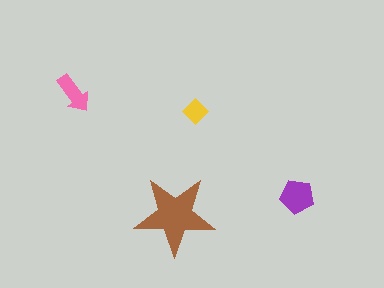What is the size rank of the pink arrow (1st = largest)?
3rd.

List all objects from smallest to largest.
The yellow diamond, the pink arrow, the purple pentagon, the brown star.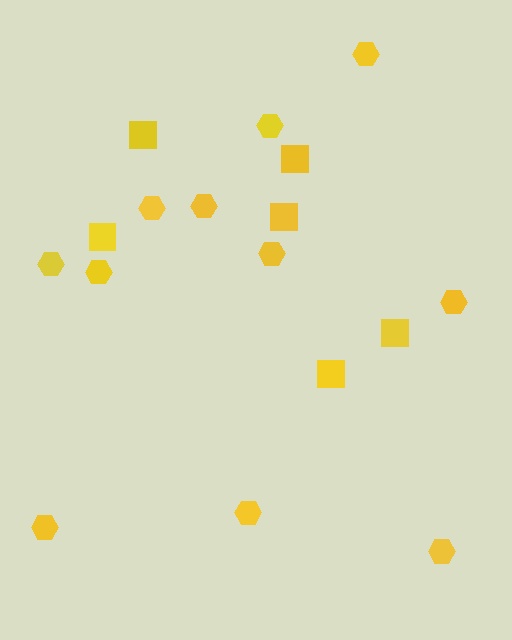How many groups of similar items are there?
There are 2 groups: one group of squares (6) and one group of hexagons (11).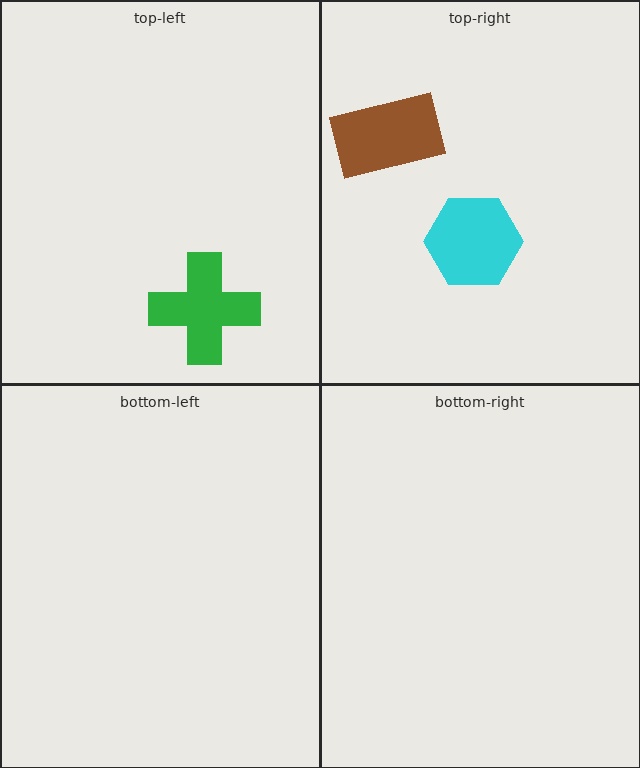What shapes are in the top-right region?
The brown rectangle, the cyan hexagon.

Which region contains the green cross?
The top-left region.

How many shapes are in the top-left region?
1.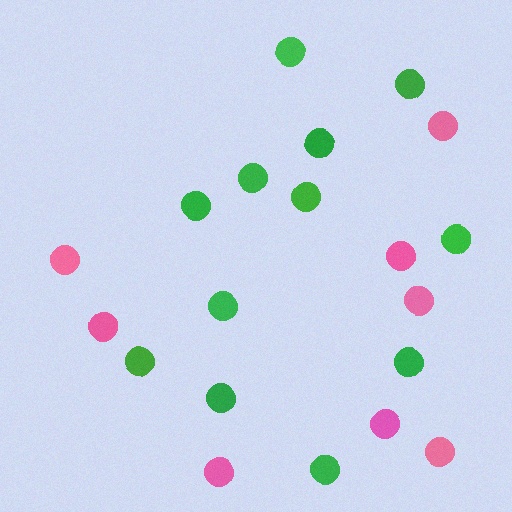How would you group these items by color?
There are 2 groups: one group of green circles (12) and one group of pink circles (8).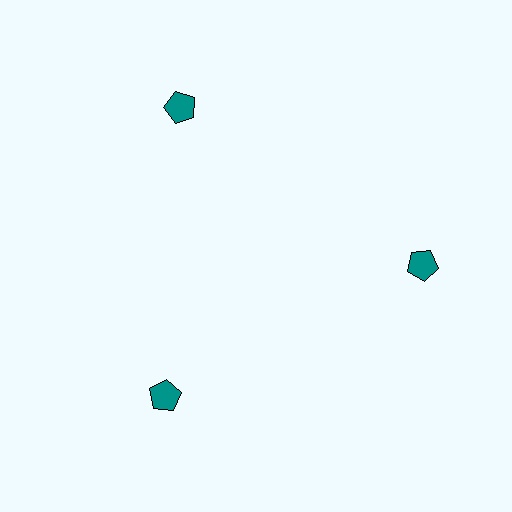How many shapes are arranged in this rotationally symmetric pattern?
There are 3 shapes, arranged in 3 groups of 1.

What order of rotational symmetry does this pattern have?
This pattern has 3-fold rotational symmetry.